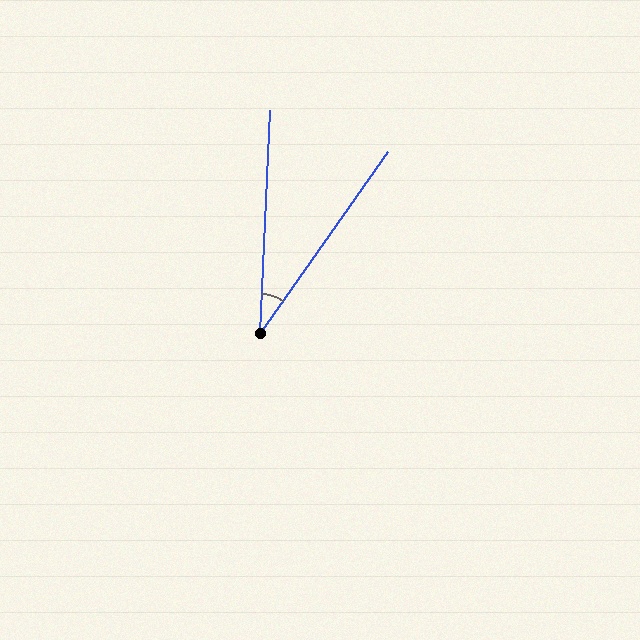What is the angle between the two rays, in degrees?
Approximately 33 degrees.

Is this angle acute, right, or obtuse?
It is acute.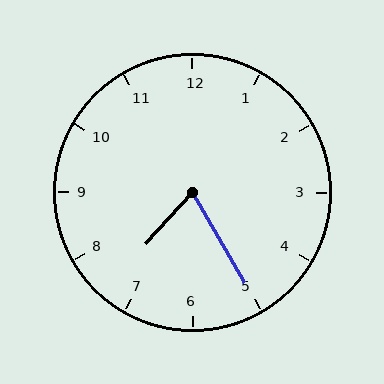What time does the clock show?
7:25.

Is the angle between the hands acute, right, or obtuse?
It is acute.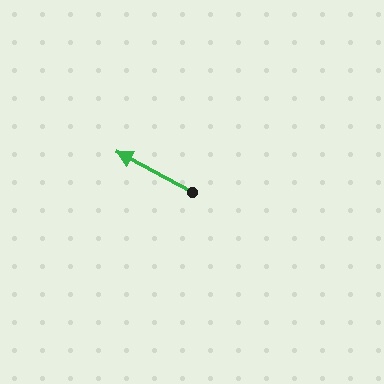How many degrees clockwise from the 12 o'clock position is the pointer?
Approximately 298 degrees.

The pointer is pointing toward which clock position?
Roughly 10 o'clock.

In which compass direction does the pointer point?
Northwest.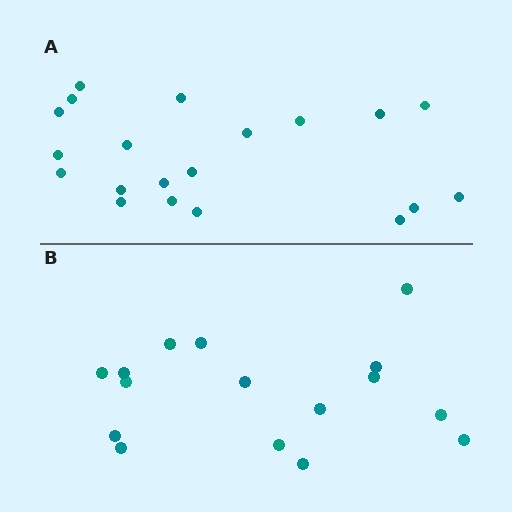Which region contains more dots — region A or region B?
Region A (the top region) has more dots.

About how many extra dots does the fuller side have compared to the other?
Region A has about 4 more dots than region B.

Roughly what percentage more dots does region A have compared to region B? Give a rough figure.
About 25% more.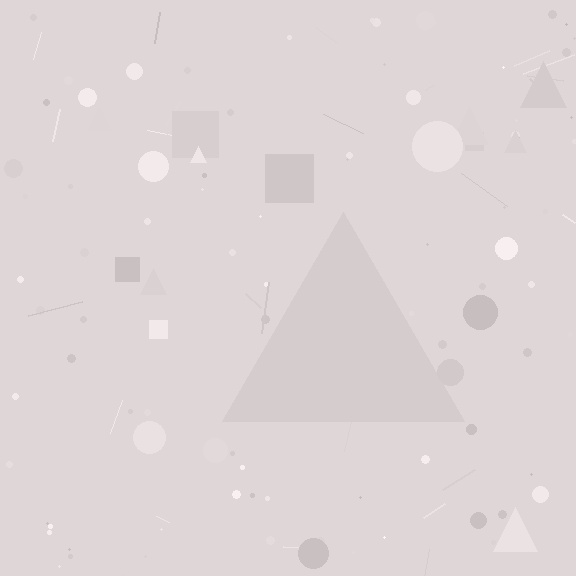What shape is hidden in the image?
A triangle is hidden in the image.